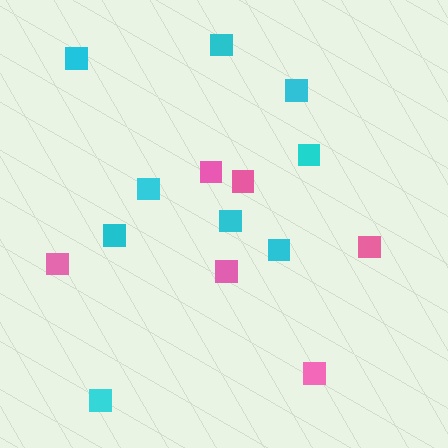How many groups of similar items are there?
There are 2 groups: one group of pink squares (6) and one group of cyan squares (9).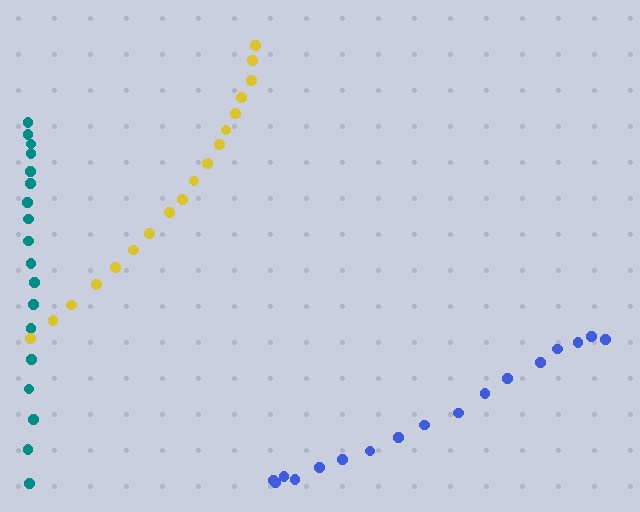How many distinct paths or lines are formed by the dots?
There are 3 distinct paths.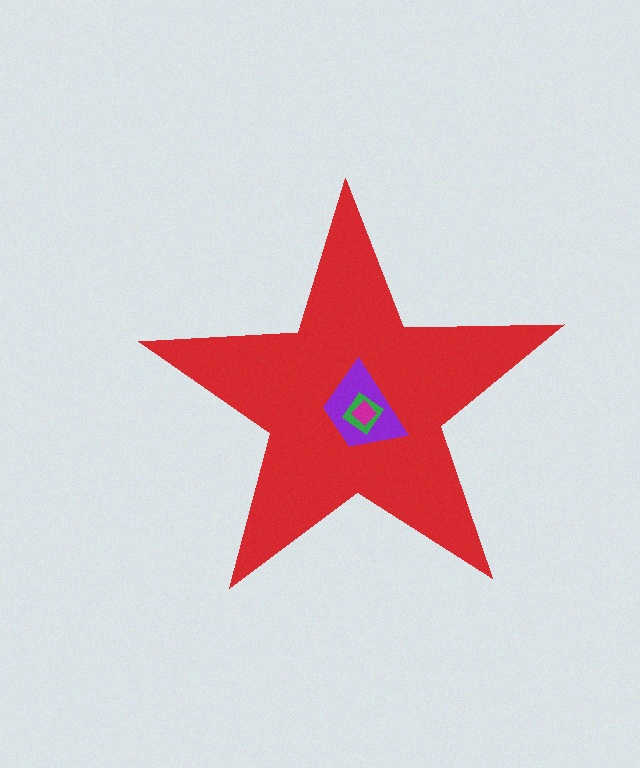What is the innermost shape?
The magenta diamond.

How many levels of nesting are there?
4.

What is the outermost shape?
The red star.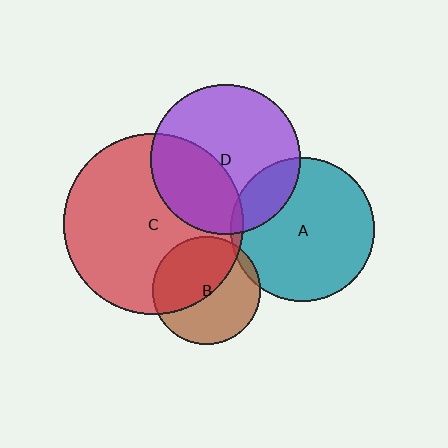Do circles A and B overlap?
Yes.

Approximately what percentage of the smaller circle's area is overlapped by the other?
Approximately 5%.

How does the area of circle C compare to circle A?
Approximately 1.6 times.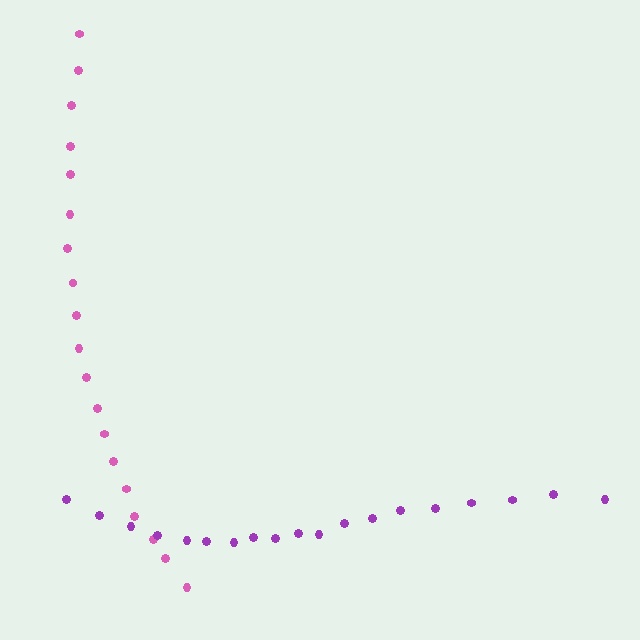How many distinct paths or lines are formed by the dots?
There are 2 distinct paths.